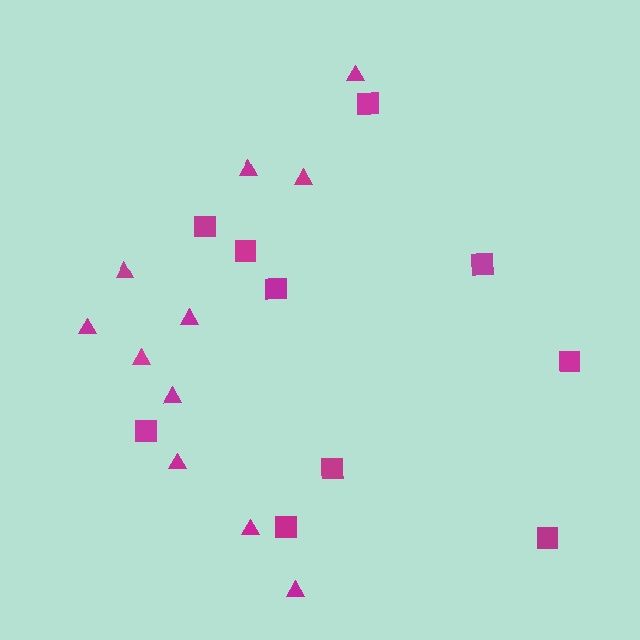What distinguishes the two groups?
There are 2 groups: one group of triangles (11) and one group of squares (10).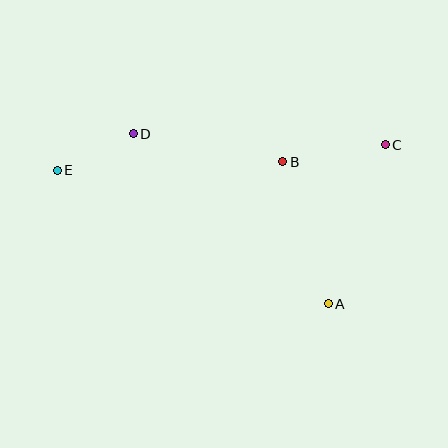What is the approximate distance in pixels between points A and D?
The distance between A and D is approximately 259 pixels.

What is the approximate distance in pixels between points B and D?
The distance between B and D is approximately 152 pixels.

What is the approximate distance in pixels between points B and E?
The distance between B and E is approximately 226 pixels.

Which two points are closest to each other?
Points D and E are closest to each other.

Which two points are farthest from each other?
Points C and E are farthest from each other.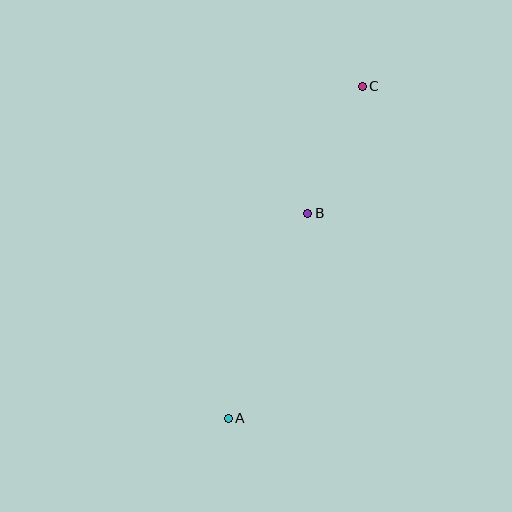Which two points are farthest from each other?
Points A and C are farthest from each other.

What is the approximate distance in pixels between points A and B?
The distance between A and B is approximately 220 pixels.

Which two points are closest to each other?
Points B and C are closest to each other.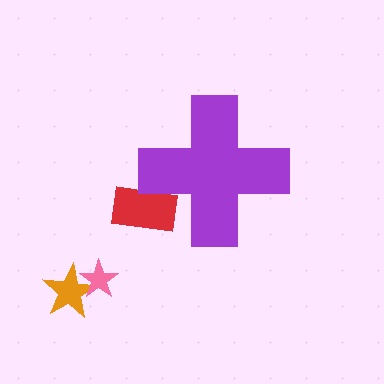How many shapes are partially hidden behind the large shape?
1 shape is partially hidden.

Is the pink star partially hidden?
No, the pink star is fully visible.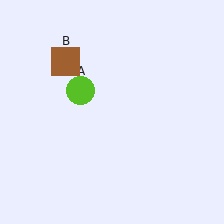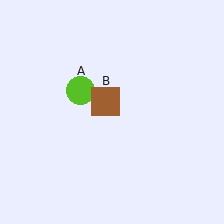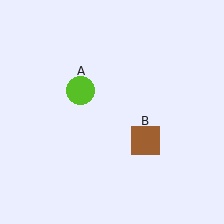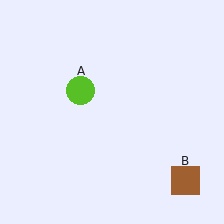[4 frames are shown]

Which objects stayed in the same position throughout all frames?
Lime circle (object A) remained stationary.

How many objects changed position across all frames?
1 object changed position: brown square (object B).